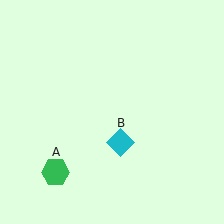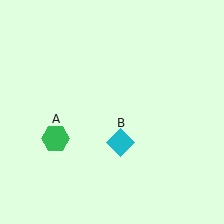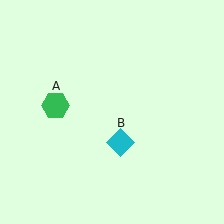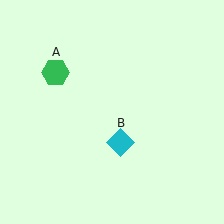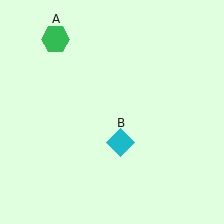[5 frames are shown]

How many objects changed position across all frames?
1 object changed position: green hexagon (object A).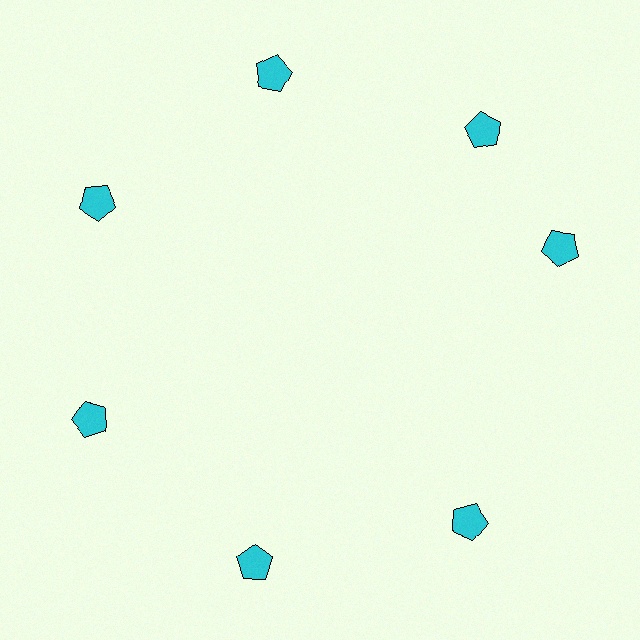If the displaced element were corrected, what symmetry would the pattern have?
It would have 7-fold rotational symmetry — the pattern would map onto itself every 51 degrees.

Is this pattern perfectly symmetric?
No. The 7 cyan pentagons are arranged in a ring, but one element near the 3 o'clock position is rotated out of alignment along the ring, breaking the 7-fold rotational symmetry.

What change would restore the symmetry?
The symmetry would be restored by rotating it back into even spacing with its neighbors so that all 7 pentagons sit at equal angles and equal distance from the center.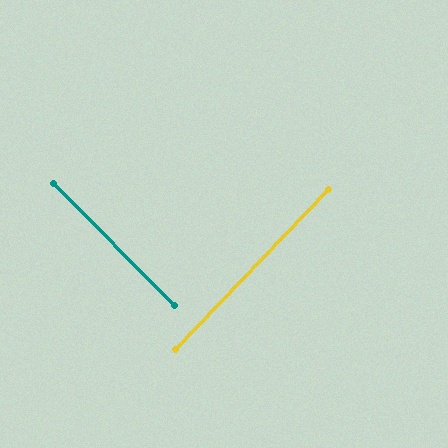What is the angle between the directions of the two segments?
Approximately 88 degrees.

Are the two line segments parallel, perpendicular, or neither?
Perpendicular — they meet at approximately 88°.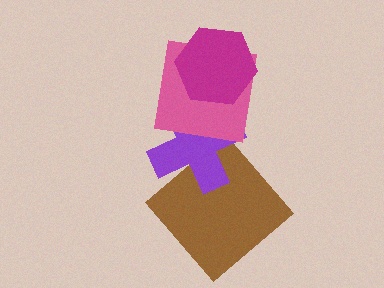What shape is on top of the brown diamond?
The purple cross is on top of the brown diamond.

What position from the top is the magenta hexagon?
The magenta hexagon is 1st from the top.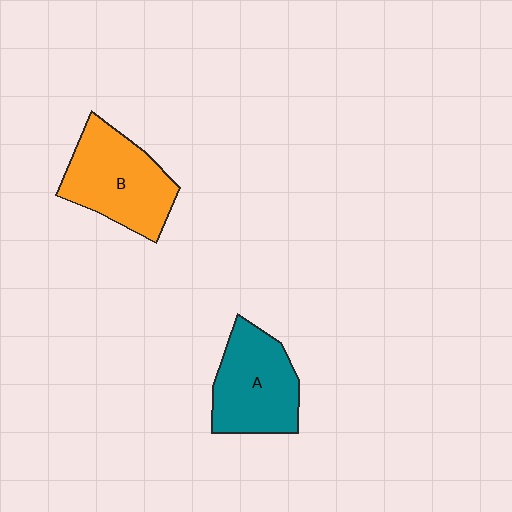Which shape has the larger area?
Shape B (orange).